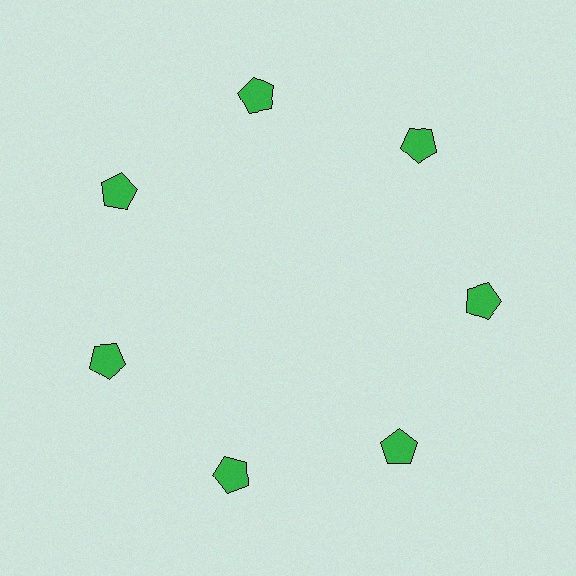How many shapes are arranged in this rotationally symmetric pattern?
There are 7 shapes, arranged in 7 groups of 1.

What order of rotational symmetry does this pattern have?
This pattern has 7-fold rotational symmetry.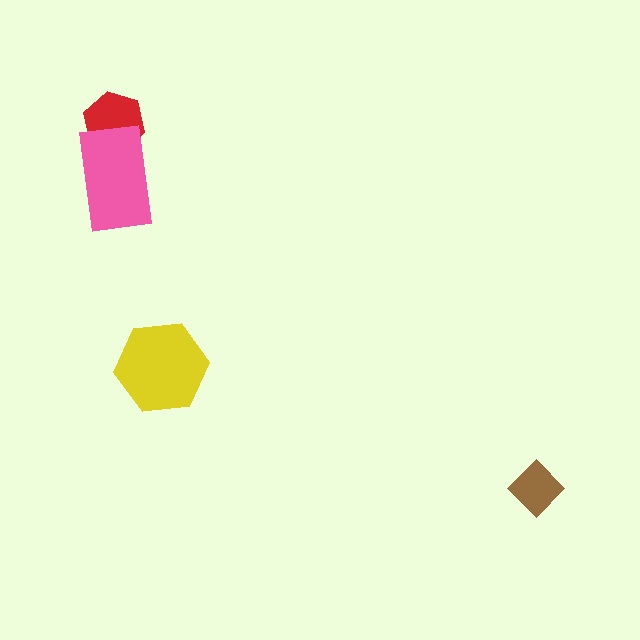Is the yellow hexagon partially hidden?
No, no other shape covers it.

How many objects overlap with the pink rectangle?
1 object overlaps with the pink rectangle.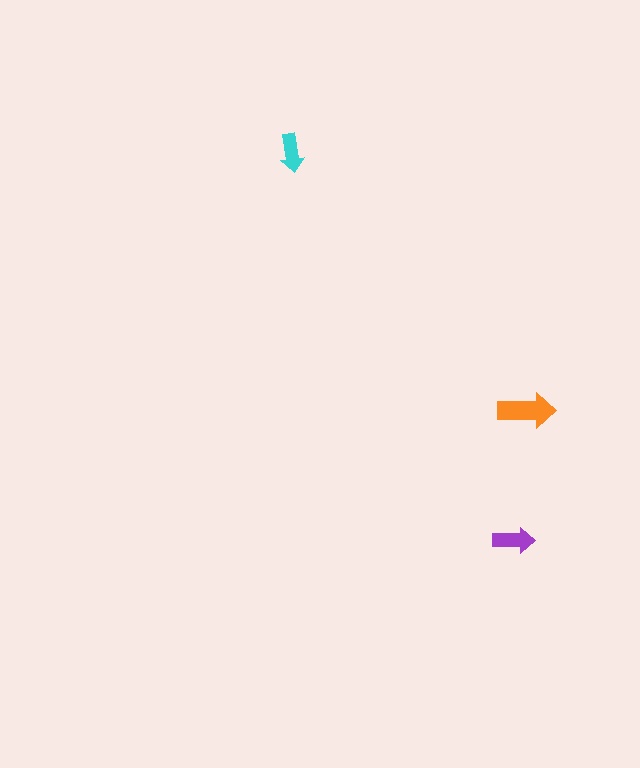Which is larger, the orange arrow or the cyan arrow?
The orange one.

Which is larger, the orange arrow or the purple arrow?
The orange one.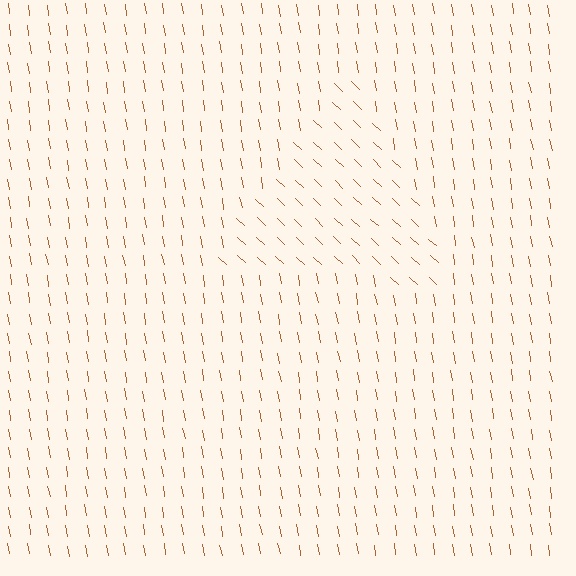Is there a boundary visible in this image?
Yes, there is a texture boundary formed by a change in line orientation.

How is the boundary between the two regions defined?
The boundary is defined purely by a change in line orientation (approximately 38 degrees difference). All lines are the same color and thickness.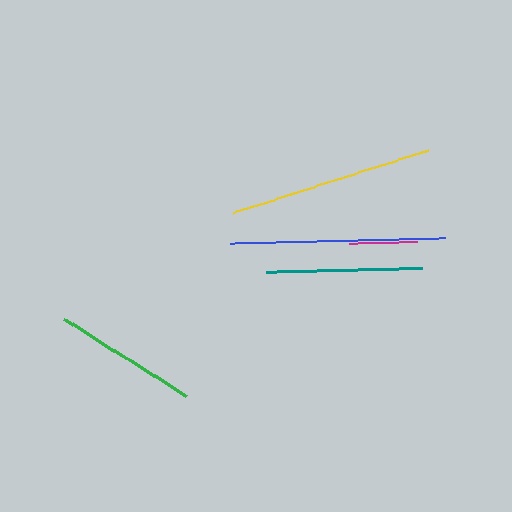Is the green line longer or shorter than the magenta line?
The green line is longer than the magenta line.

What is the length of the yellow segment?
The yellow segment is approximately 206 pixels long.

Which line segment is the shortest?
The magenta line is the shortest at approximately 69 pixels.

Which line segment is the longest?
The blue line is the longest at approximately 214 pixels.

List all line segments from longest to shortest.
From longest to shortest: blue, yellow, teal, green, magenta.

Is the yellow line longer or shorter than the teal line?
The yellow line is longer than the teal line.